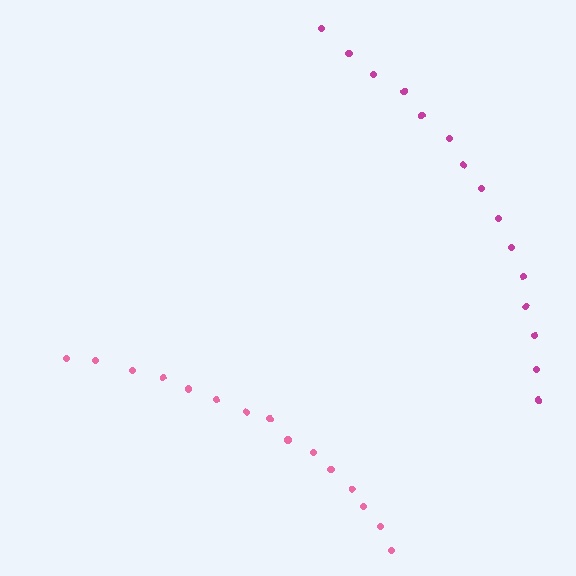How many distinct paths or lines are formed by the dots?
There are 2 distinct paths.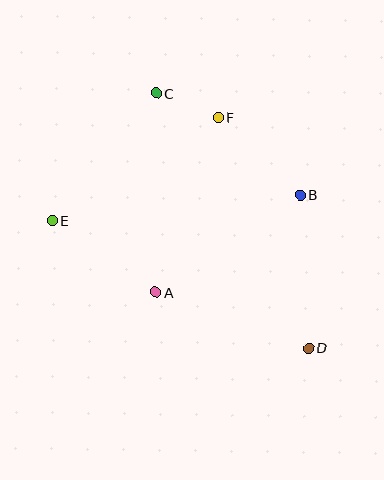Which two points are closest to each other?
Points C and F are closest to each other.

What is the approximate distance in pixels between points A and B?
The distance between A and B is approximately 174 pixels.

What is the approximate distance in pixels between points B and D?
The distance between B and D is approximately 154 pixels.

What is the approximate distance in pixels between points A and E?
The distance between A and E is approximately 126 pixels.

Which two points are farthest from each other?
Points C and D are farthest from each other.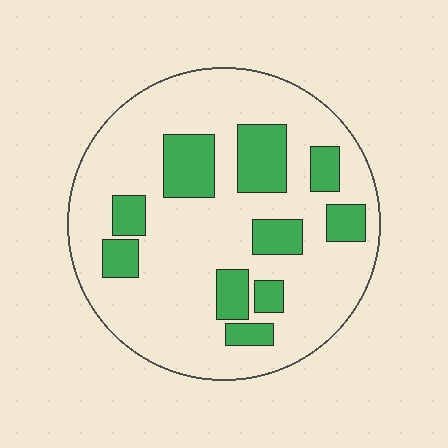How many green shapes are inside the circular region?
10.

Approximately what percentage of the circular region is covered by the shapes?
Approximately 25%.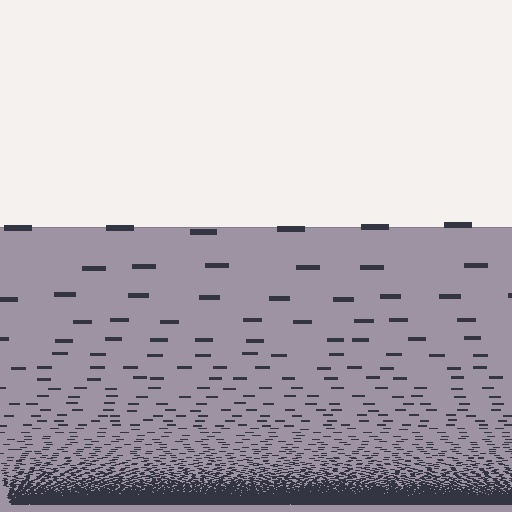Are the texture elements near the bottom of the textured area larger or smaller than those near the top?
Smaller. The gradient is inverted — elements near the bottom are smaller and denser.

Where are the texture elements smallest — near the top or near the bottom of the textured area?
Near the bottom.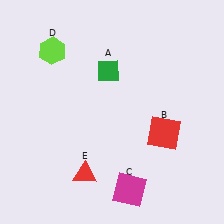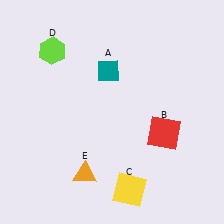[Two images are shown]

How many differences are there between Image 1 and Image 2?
There are 3 differences between the two images.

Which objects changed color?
A changed from green to teal. C changed from magenta to yellow. E changed from red to orange.